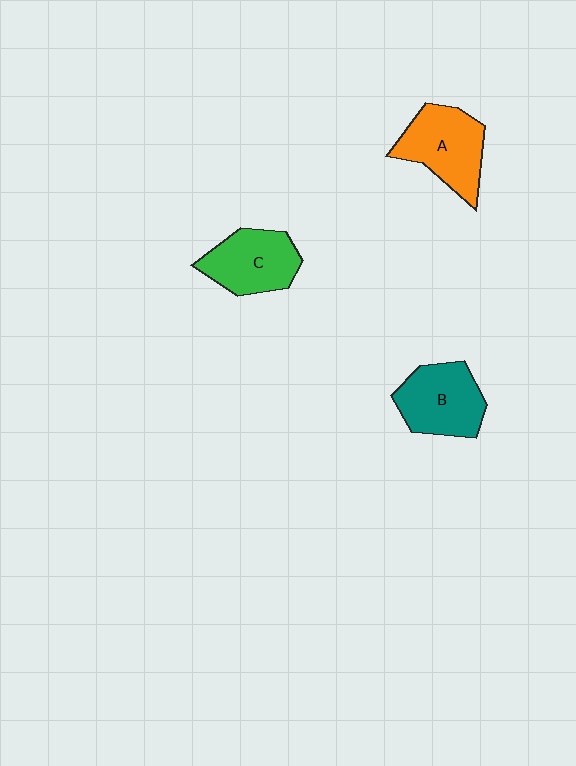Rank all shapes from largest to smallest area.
From largest to smallest: A (orange), B (teal), C (green).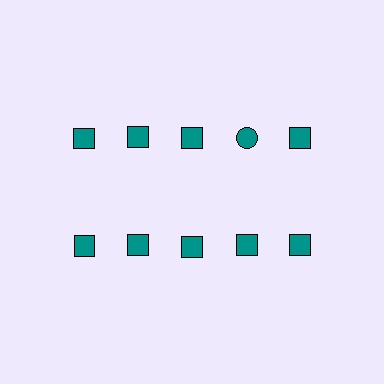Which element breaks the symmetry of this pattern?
The teal circle in the top row, second from right column breaks the symmetry. All other shapes are teal squares.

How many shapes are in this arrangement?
There are 10 shapes arranged in a grid pattern.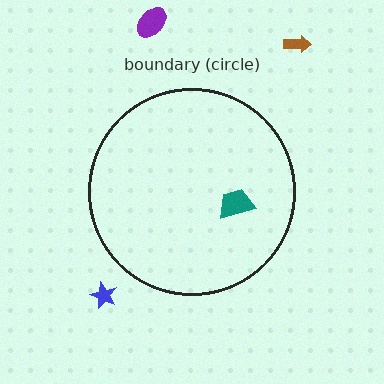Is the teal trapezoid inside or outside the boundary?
Inside.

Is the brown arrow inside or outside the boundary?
Outside.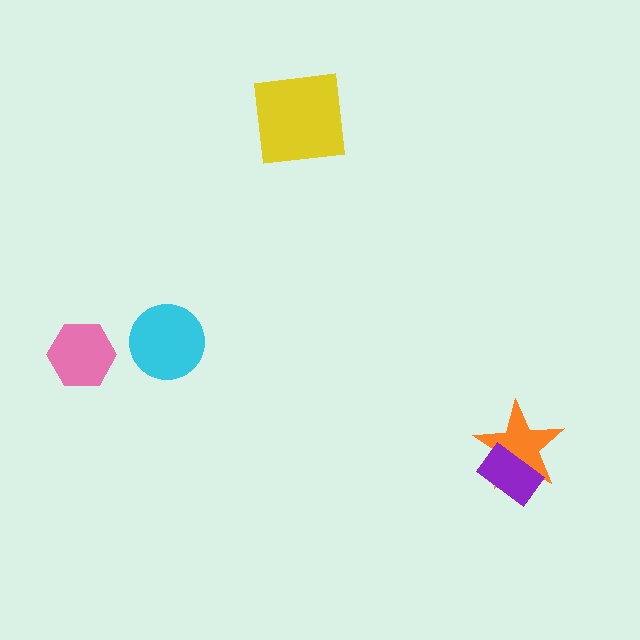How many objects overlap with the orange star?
1 object overlaps with the orange star.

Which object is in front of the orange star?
The purple rectangle is in front of the orange star.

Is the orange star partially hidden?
Yes, it is partially covered by another shape.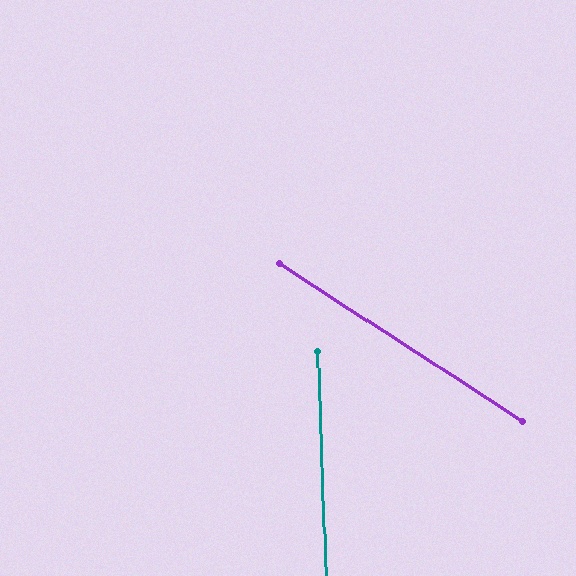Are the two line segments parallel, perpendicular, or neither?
Neither parallel nor perpendicular — they differ by about 55°.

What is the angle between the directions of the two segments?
Approximately 55 degrees.